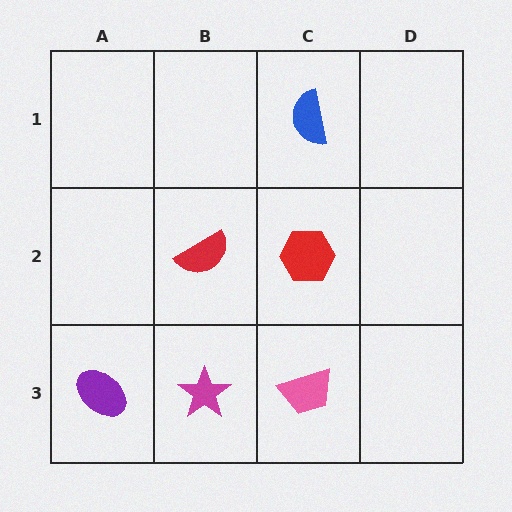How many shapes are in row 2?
2 shapes.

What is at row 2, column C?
A red hexagon.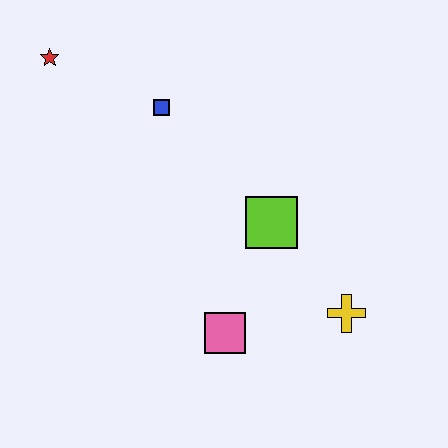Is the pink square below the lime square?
Yes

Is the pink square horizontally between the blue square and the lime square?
Yes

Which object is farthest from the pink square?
The red star is farthest from the pink square.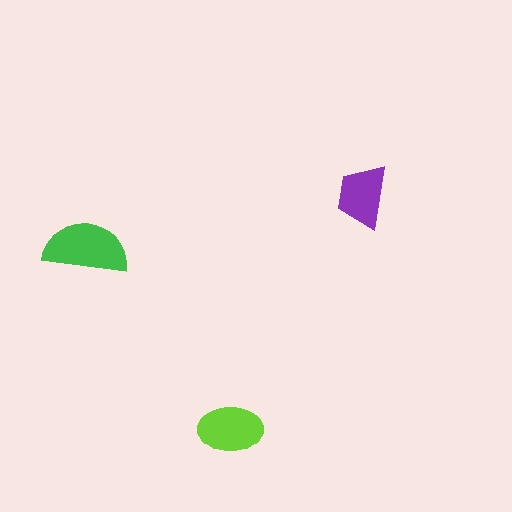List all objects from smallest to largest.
The purple trapezoid, the lime ellipse, the green semicircle.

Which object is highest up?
The purple trapezoid is topmost.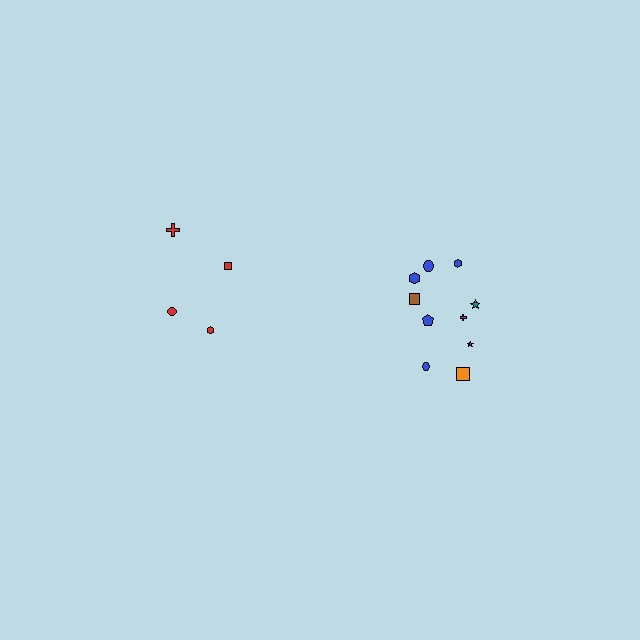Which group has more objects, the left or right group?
The right group.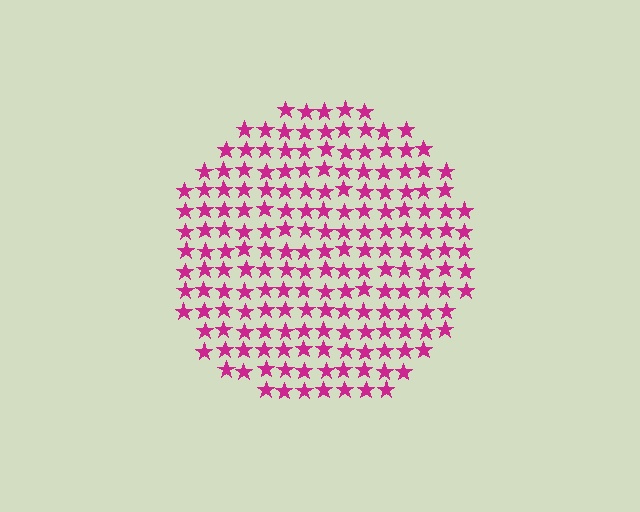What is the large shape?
The large shape is a circle.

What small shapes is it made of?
It is made of small stars.